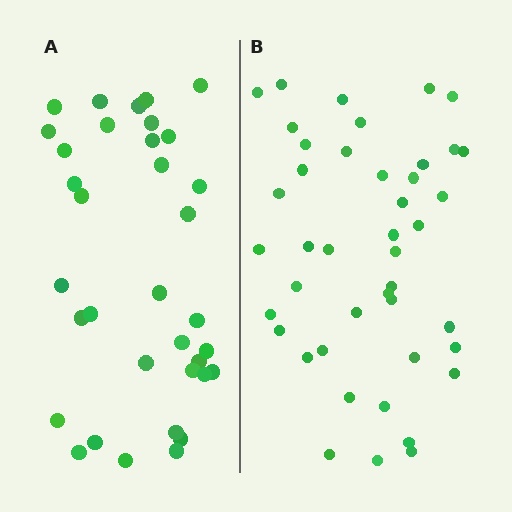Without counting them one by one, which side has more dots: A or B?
Region B (the right region) has more dots.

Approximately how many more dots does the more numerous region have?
Region B has roughly 8 or so more dots than region A.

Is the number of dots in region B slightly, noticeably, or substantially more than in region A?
Region B has only slightly more — the two regions are fairly close. The ratio is roughly 1.2 to 1.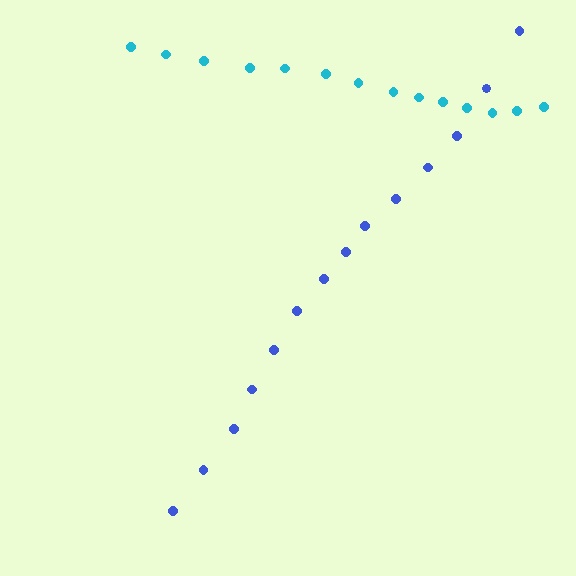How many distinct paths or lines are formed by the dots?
There are 2 distinct paths.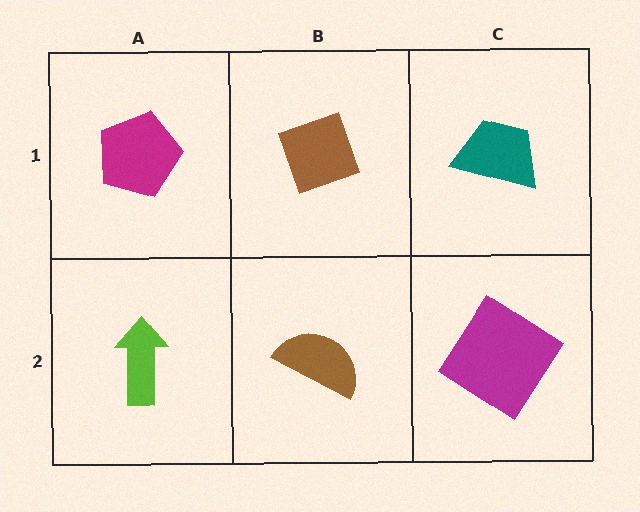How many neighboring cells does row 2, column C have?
2.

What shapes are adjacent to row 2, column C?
A teal trapezoid (row 1, column C), a brown semicircle (row 2, column B).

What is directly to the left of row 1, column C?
A brown diamond.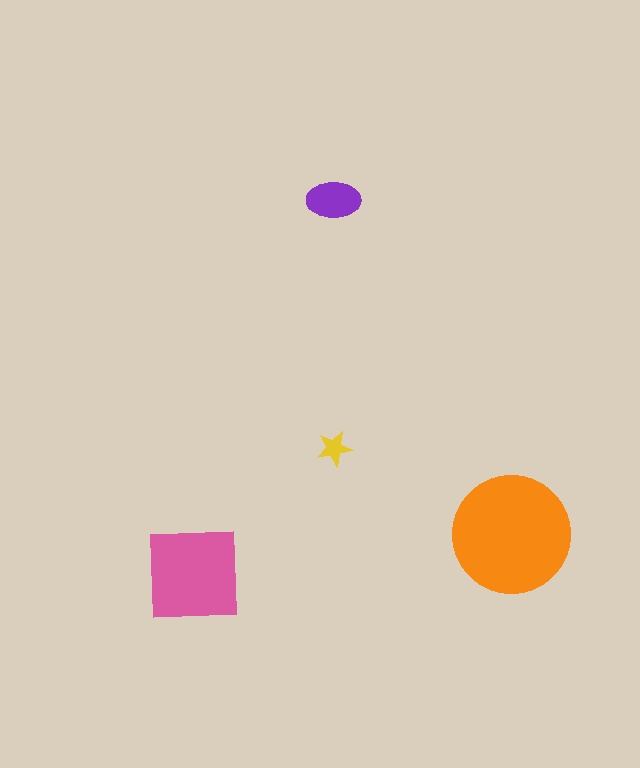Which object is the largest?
The orange circle.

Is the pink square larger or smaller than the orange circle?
Smaller.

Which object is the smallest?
The yellow star.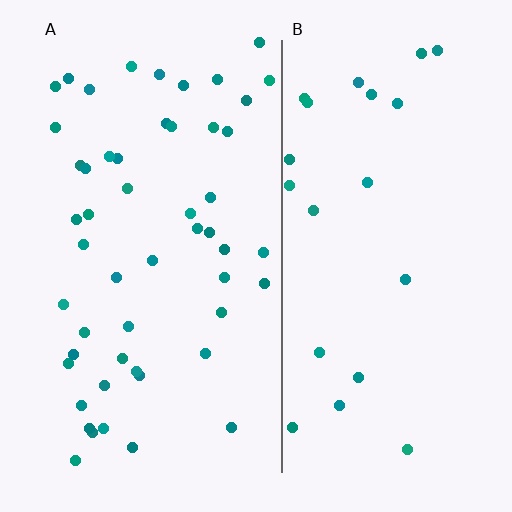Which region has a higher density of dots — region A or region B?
A (the left).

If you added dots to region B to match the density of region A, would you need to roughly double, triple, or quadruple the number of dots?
Approximately double.